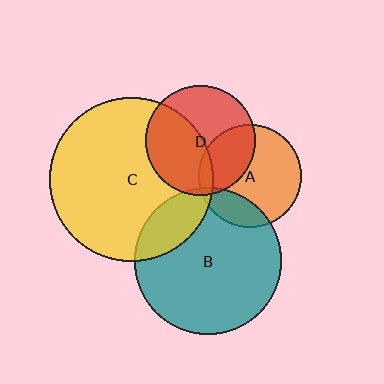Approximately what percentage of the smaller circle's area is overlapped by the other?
Approximately 45%.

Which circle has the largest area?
Circle C (yellow).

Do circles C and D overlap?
Yes.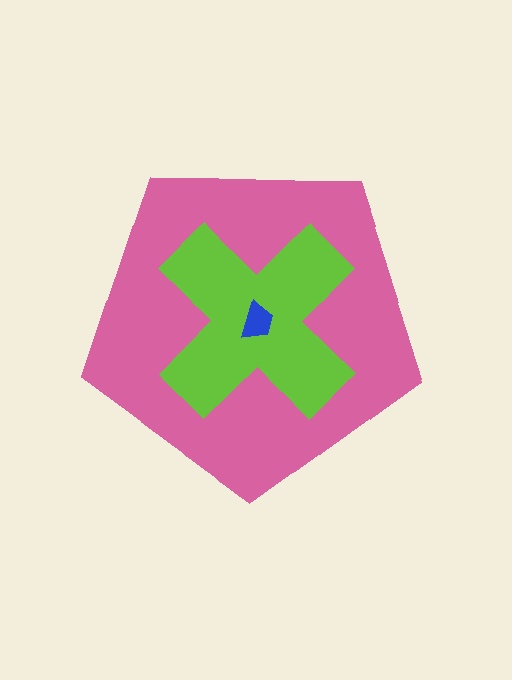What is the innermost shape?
The blue trapezoid.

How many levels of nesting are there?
3.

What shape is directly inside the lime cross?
The blue trapezoid.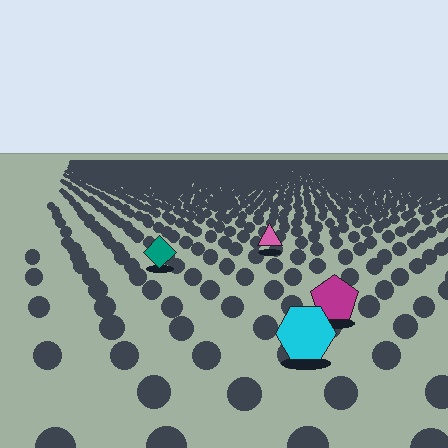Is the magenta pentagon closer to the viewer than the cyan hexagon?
No. The cyan hexagon is closer — you can tell from the texture gradient: the ground texture is coarser near it.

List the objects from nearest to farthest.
From nearest to farthest: the cyan hexagon, the magenta pentagon, the teal diamond, the pink triangle.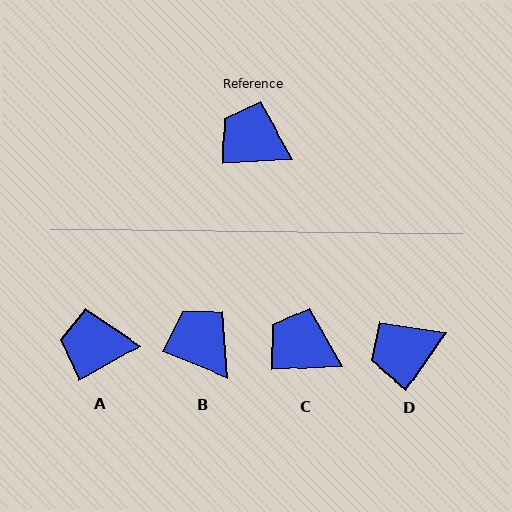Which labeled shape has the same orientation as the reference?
C.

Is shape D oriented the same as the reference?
No, it is off by about 52 degrees.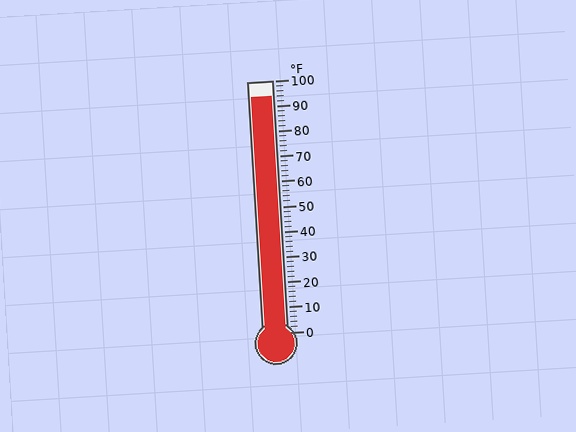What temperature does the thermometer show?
The thermometer shows approximately 94°F.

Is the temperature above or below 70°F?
The temperature is above 70°F.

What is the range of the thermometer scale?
The thermometer scale ranges from 0°F to 100°F.